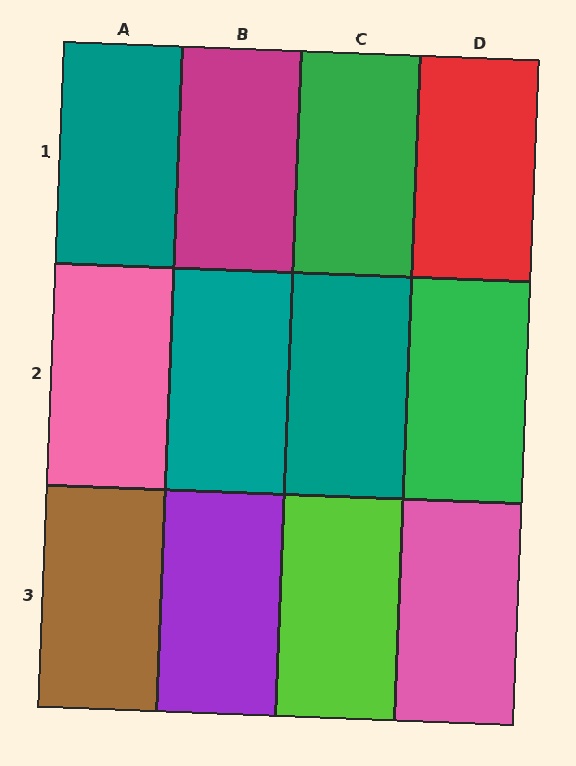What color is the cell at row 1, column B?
Magenta.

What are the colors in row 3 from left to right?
Brown, purple, lime, pink.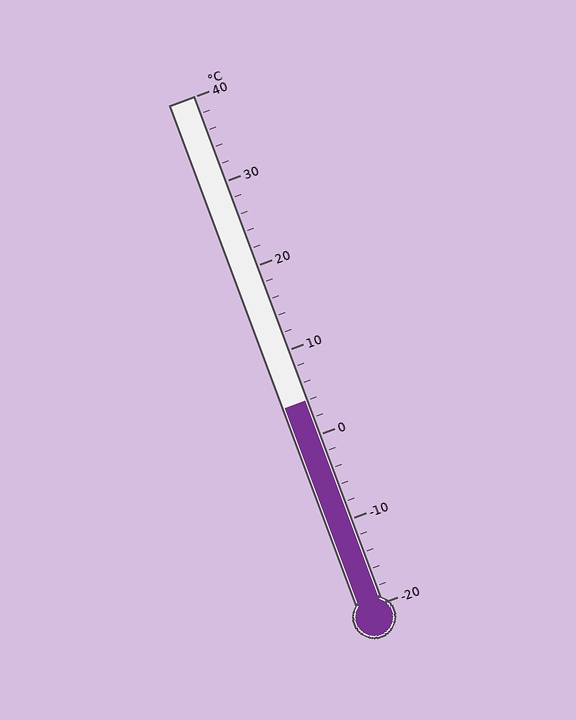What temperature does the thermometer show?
The thermometer shows approximately 4°C.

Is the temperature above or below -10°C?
The temperature is above -10°C.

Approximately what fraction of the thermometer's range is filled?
The thermometer is filled to approximately 40% of its range.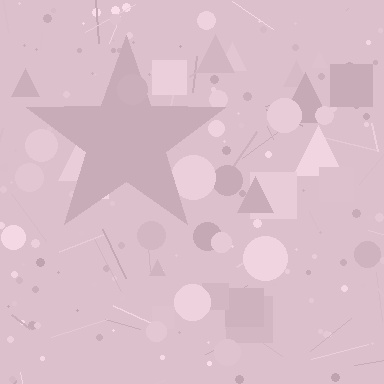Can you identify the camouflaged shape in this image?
The camouflaged shape is a star.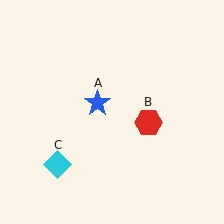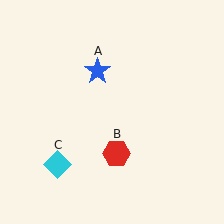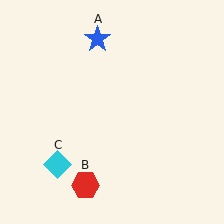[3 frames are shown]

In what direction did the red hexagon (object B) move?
The red hexagon (object B) moved down and to the left.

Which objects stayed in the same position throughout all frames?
Cyan diamond (object C) remained stationary.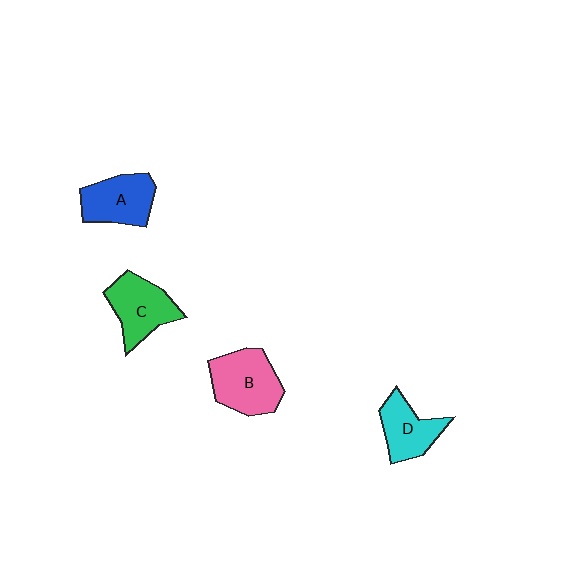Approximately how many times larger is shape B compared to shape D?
Approximately 1.3 times.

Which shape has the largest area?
Shape B (pink).